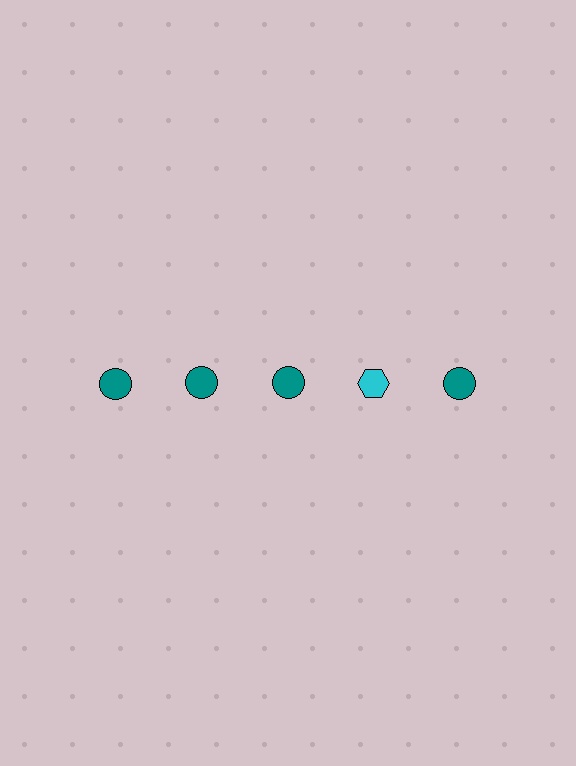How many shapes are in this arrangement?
There are 5 shapes arranged in a grid pattern.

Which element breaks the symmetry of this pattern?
The cyan hexagon in the top row, second from right column breaks the symmetry. All other shapes are teal circles.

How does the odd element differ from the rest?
It differs in both color (cyan instead of teal) and shape (hexagon instead of circle).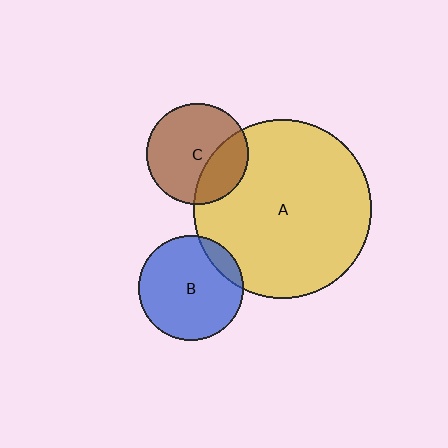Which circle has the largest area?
Circle A (yellow).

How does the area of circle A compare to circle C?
Approximately 3.1 times.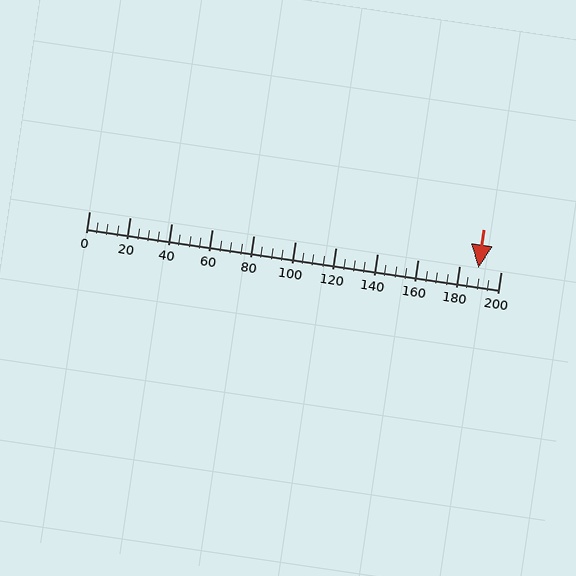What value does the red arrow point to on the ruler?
The red arrow points to approximately 189.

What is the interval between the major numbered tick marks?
The major tick marks are spaced 20 units apart.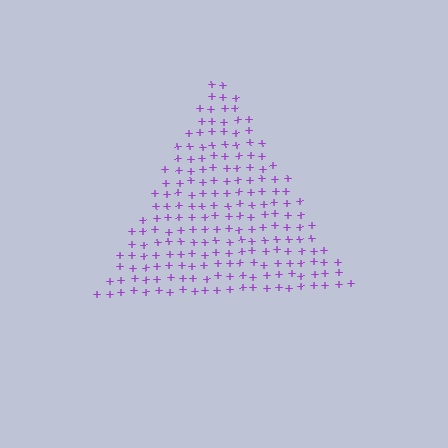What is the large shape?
The large shape is a triangle.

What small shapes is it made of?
It is made of small plus signs.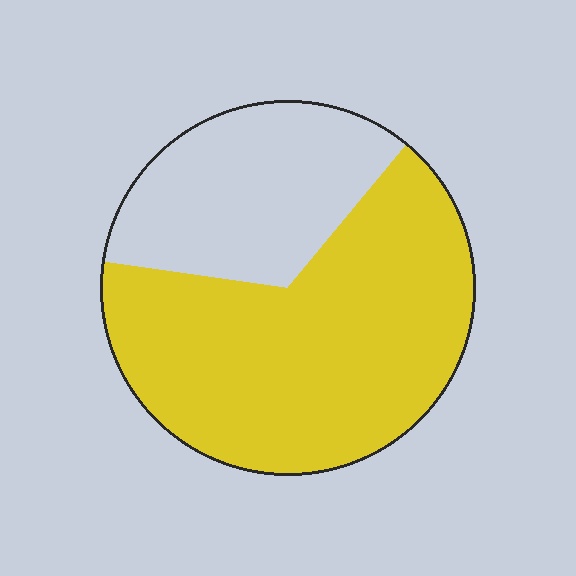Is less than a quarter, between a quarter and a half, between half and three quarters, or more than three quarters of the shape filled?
Between half and three quarters.